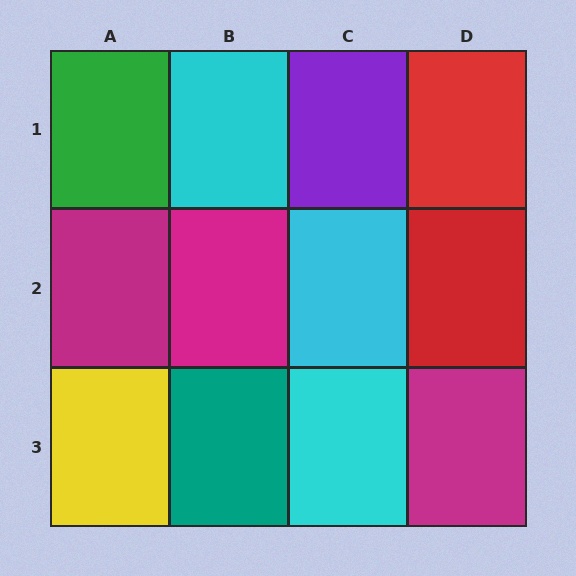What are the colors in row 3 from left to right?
Yellow, teal, cyan, magenta.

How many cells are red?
2 cells are red.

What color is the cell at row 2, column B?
Magenta.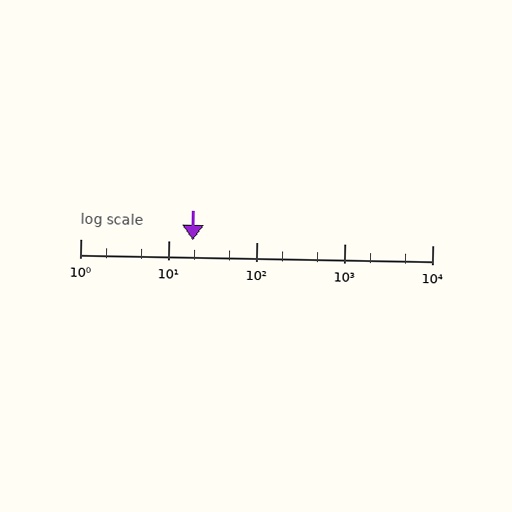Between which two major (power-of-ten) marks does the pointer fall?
The pointer is between 10 and 100.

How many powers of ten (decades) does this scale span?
The scale spans 4 decades, from 1 to 10000.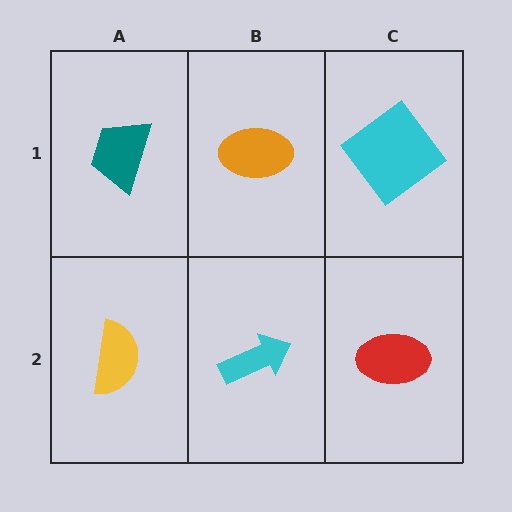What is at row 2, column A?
A yellow semicircle.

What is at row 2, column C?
A red ellipse.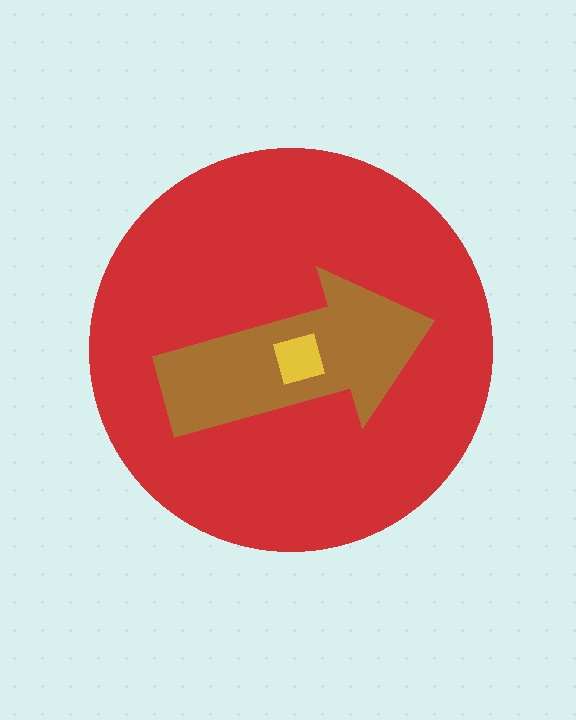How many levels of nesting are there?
3.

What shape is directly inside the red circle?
The brown arrow.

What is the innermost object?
The yellow square.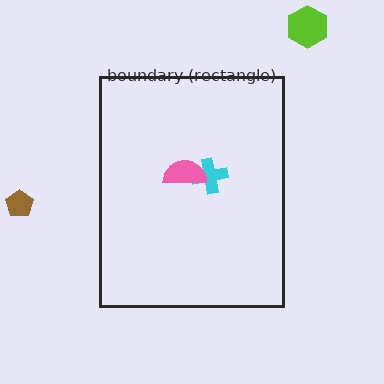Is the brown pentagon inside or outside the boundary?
Outside.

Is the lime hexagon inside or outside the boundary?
Outside.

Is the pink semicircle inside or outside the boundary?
Inside.